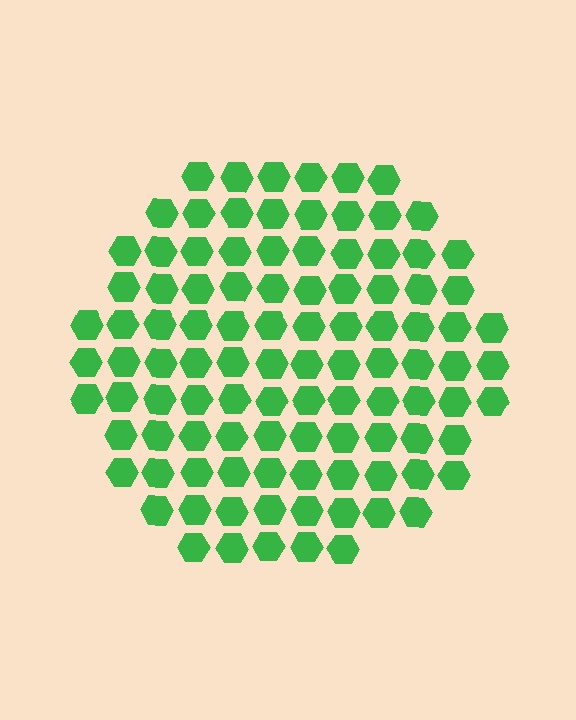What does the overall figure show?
The overall figure shows a circle.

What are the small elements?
The small elements are hexagons.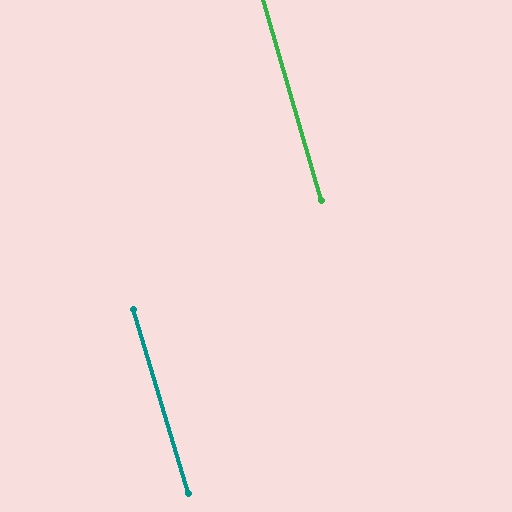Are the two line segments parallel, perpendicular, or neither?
Parallel — their directions differ by only 0.5°.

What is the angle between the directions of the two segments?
Approximately 0 degrees.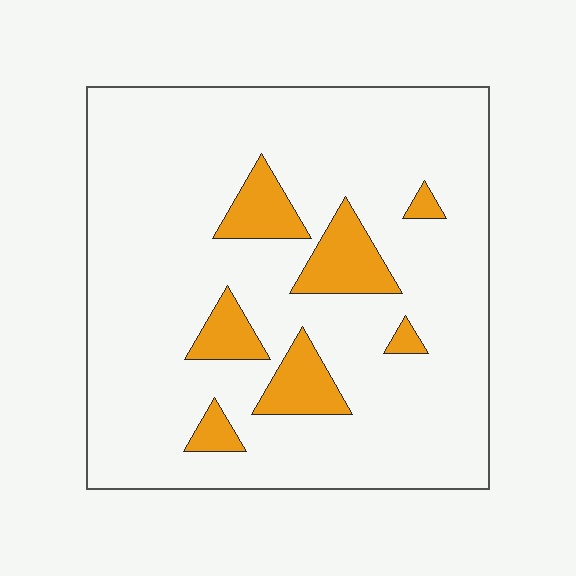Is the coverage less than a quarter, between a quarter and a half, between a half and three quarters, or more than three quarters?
Less than a quarter.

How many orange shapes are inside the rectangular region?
7.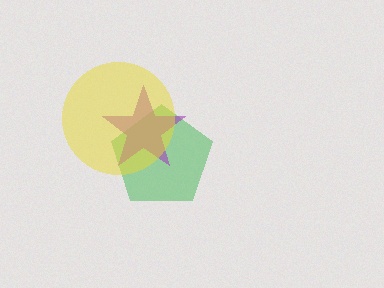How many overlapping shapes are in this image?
There are 3 overlapping shapes in the image.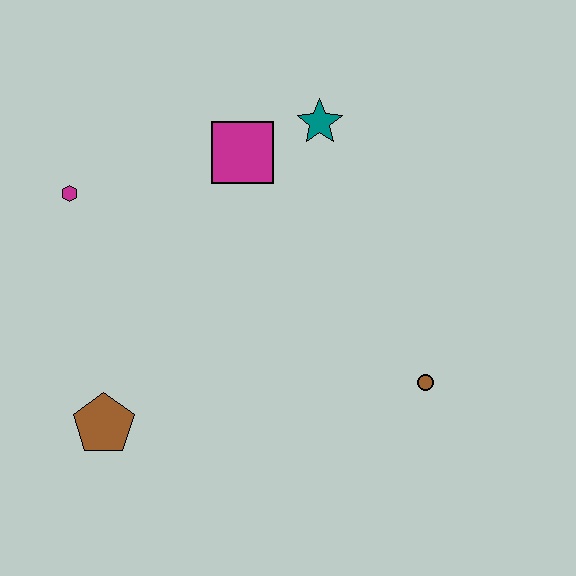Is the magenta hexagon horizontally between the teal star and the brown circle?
No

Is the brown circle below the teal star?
Yes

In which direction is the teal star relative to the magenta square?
The teal star is to the right of the magenta square.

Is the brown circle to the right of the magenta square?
Yes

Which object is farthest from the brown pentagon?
The teal star is farthest from the brown pentagon.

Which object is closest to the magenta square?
The teal star is closest to the magenta square.